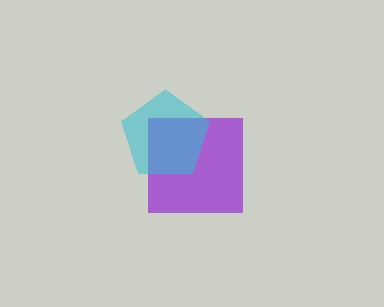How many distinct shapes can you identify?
There are 2 distinct shapes: a purple square, a cyan pentagon.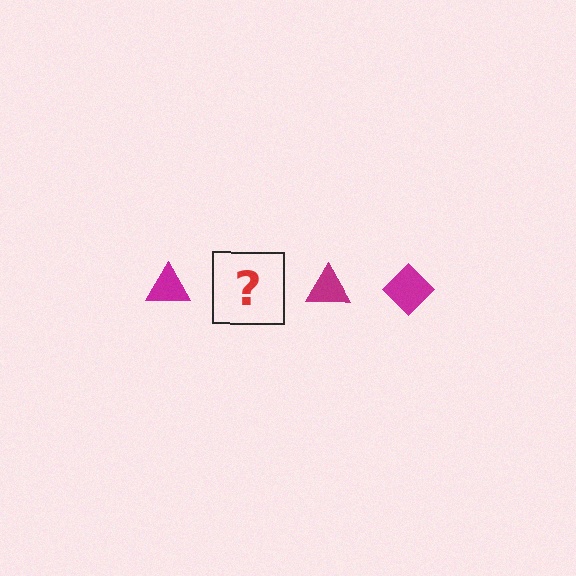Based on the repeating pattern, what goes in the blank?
The blank should be a magenta diamond.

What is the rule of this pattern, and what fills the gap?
The rule is that the pattern cycles through triangle, diamond shapes in magenta. The gap should be filled with a magenta diamond.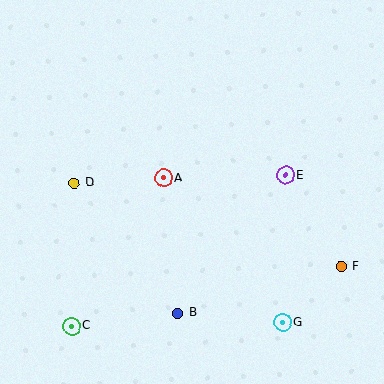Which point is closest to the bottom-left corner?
Point C is closest to the bottom-left corner.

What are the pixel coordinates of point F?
Point F is at (341, 267).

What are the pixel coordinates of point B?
Point B is at (178, 313).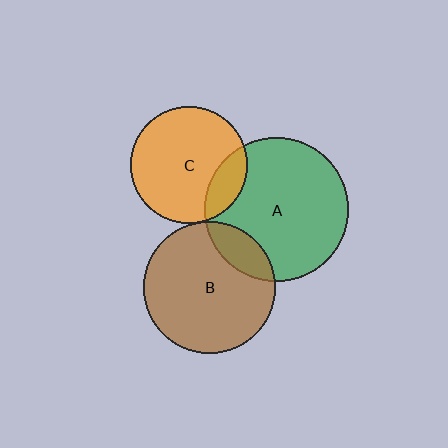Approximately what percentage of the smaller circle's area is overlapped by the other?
Approximately 15%.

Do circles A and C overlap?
Yes.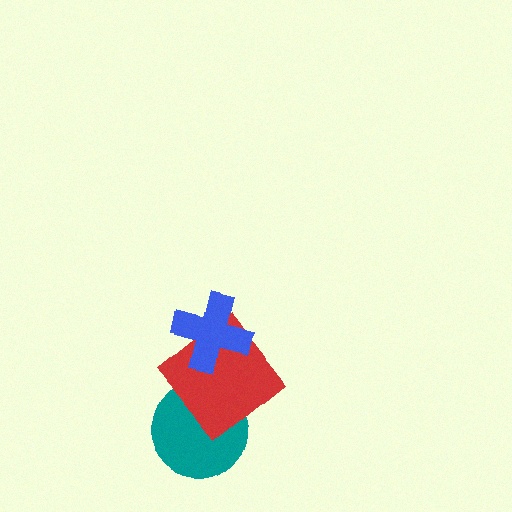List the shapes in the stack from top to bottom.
From top to bottom: the blue cross, the red diamond, the teal circle.